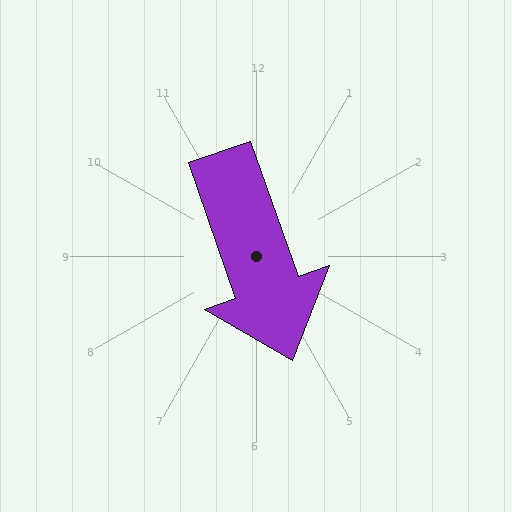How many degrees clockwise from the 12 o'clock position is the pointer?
Approximately 161 degrees.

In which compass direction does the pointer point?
South.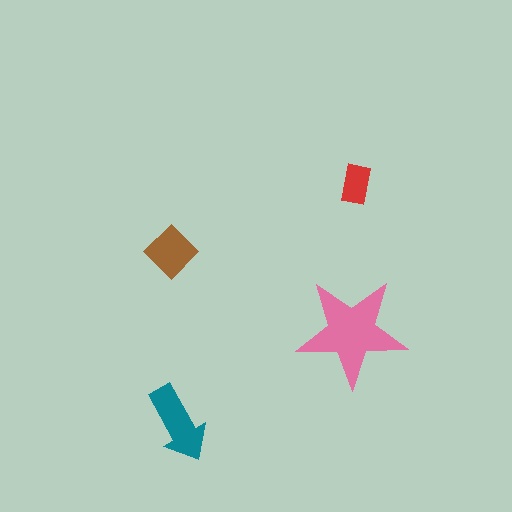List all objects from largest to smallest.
The pink star, the teal arrow, the brown diamond, the red rectangle.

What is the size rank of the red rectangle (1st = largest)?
4th.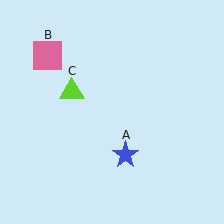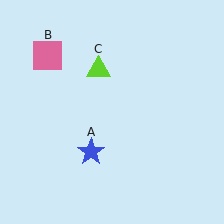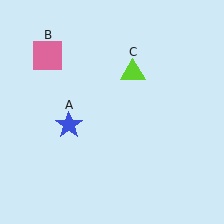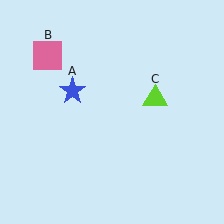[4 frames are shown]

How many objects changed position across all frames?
2 objects changed position: blue star (object A), lime triangle (object C).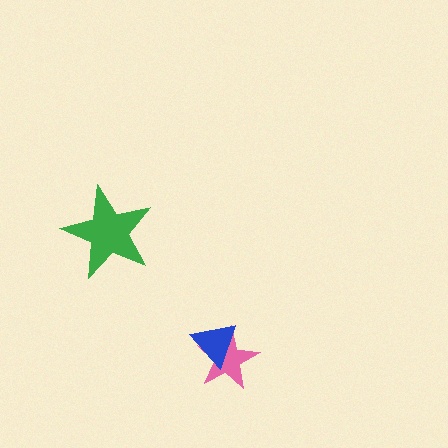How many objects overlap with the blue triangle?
1 object overlaps with the blue triangle.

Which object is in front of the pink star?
The blue triangle is in front of the pink star.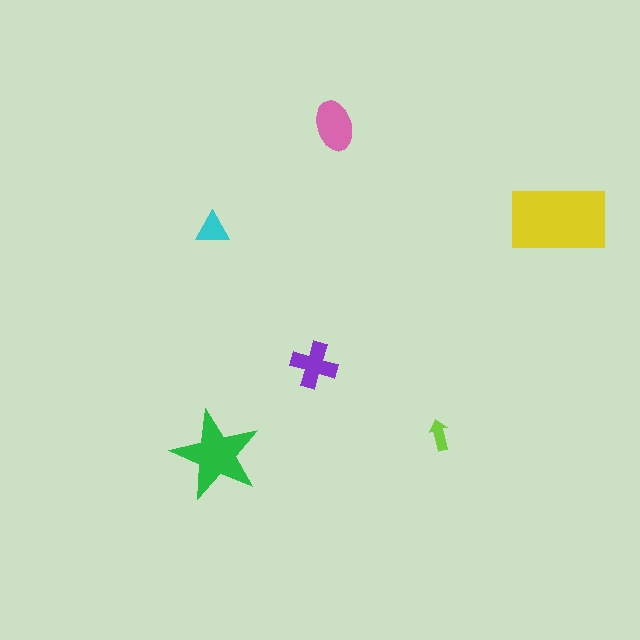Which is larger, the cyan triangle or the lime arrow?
The cyan triangle.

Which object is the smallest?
The lime arrow.